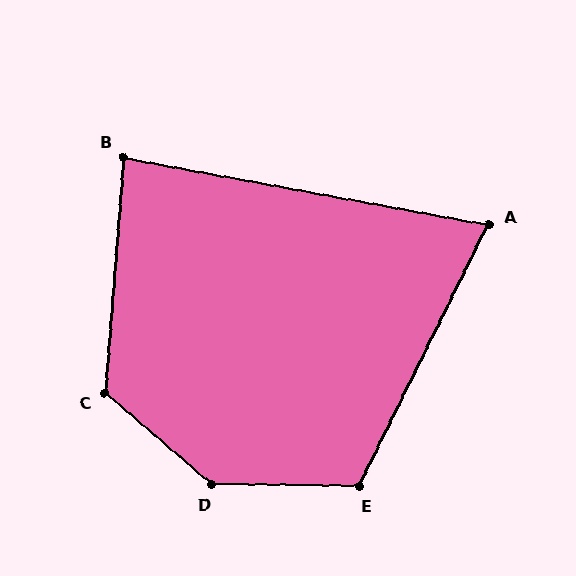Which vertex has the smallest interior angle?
A, at approximately 74 degrees.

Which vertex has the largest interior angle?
D, at approximately 140 degrees.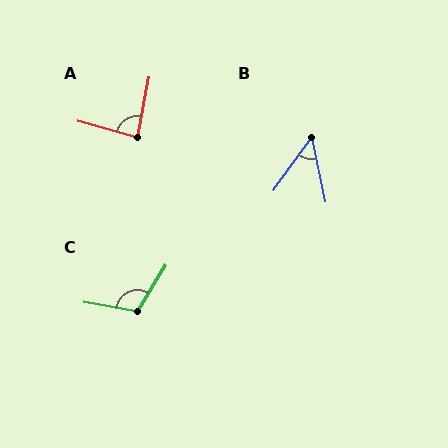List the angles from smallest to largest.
B (48°), A (85°), C (111°).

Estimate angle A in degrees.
Approximately 85 degrees.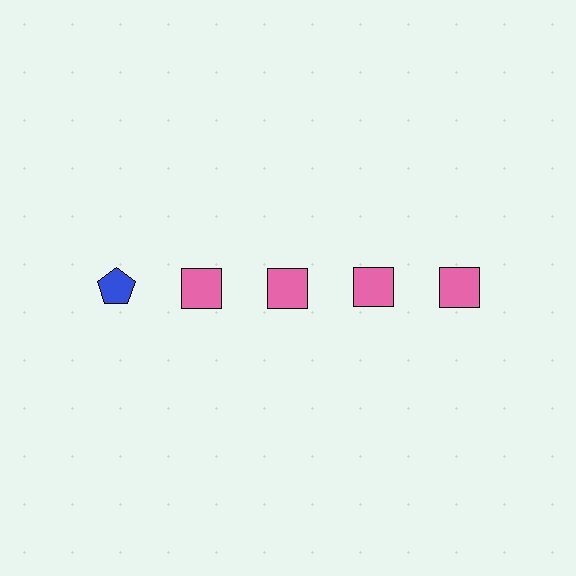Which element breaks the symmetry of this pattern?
The blue pentagon in the top row, leftmost column breaks the symmetry. All other shapes are pink squares.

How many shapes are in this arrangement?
There are 5 shapes arranged in a grid pattern.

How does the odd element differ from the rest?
It differs in both color (blue instead of pink) and shape (pentagon instead of square).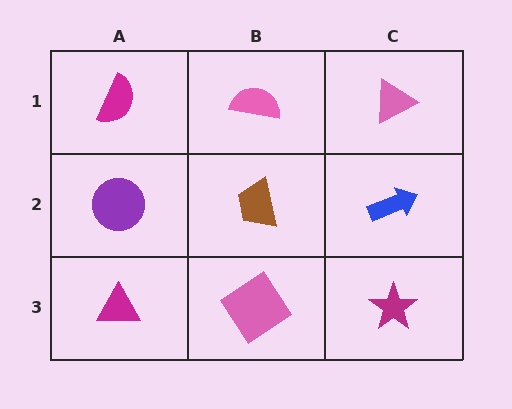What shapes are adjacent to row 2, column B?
A pink semicircle (row 1, column B), a pink diamond (row 3, column B), a purple circle (row 2, column A), a blue arrow (row 2, column C).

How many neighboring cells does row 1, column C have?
2.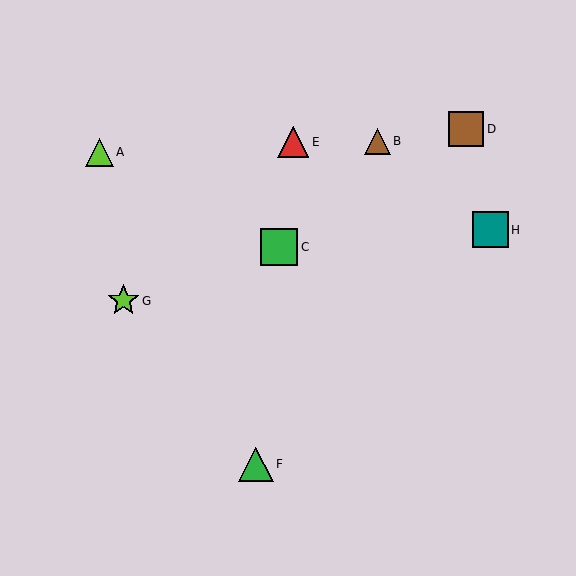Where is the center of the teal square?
The center of the teal square is at (490, 230).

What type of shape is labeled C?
Shape C is a green square.